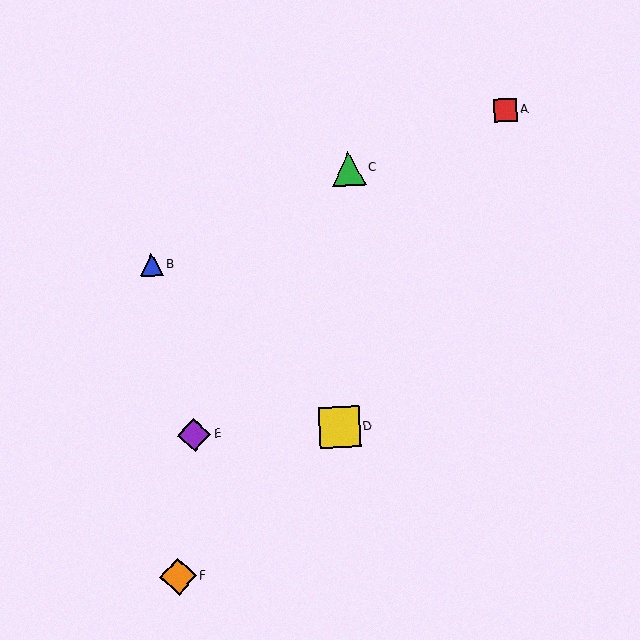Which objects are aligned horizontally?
Objects D, E are aligned horizontally.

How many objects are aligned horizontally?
2 objects (D, E) are aligned horizontally.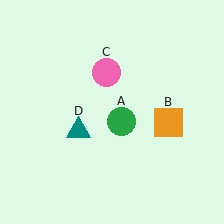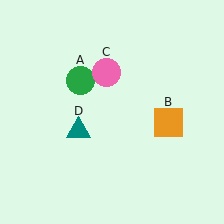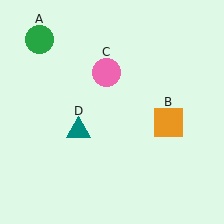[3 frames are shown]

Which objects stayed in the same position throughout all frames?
Orange square (object B) and pink circle (object C) and teal triangle (object D) remained stationary.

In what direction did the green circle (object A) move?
The green circle (object A) moved up and to the left.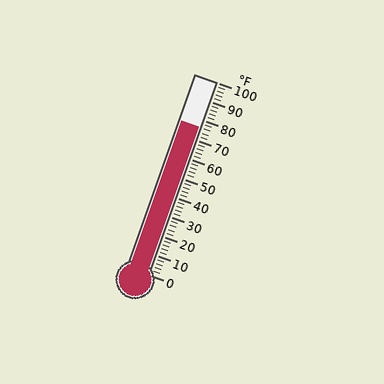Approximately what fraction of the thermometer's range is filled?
The thermometer is filled to approximately 75% of its range.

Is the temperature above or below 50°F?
The temperature is above 50°F.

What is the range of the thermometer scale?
The thermometer scale ranges from 0°F to 100°F.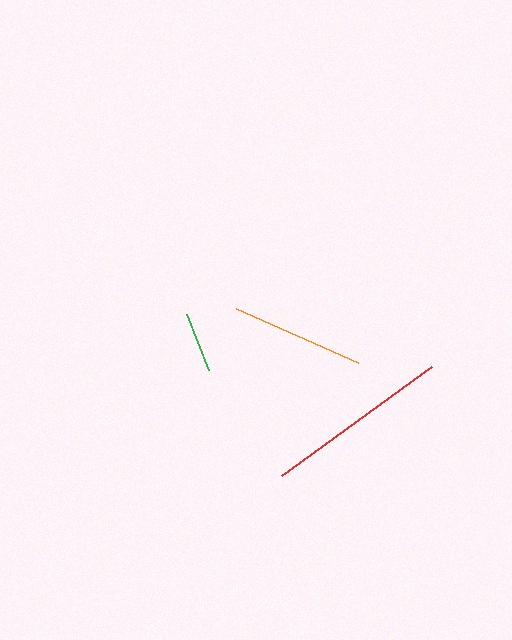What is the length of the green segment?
The green segment is approximately 61 pixels long.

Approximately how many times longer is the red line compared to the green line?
The red line is approximately 3.1 times the length of the green line.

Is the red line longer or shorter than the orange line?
The red line is longer than the orange line.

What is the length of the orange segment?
The orange segment is approximately 134 pixels long.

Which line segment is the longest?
The red line is the longest at approximately 185 pixels.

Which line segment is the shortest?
The green line is the shortest at approximately 61 pixels.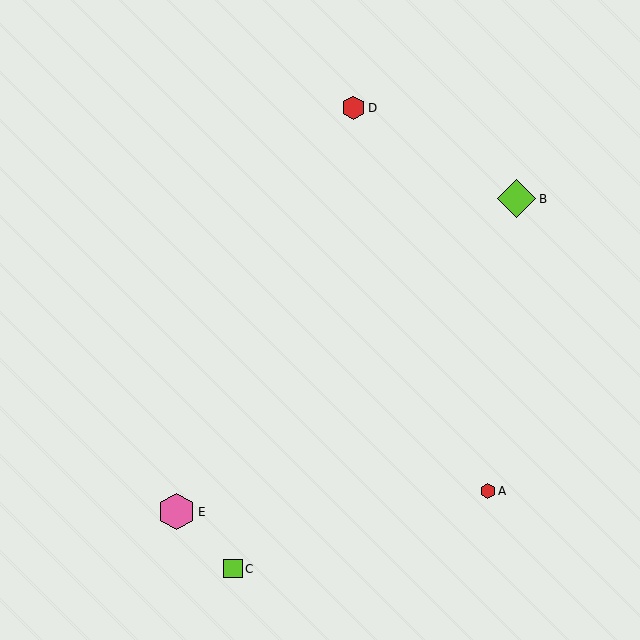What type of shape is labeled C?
Shape C is a lime square.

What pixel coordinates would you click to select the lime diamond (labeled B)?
Click at (517, 199) to select the lime diamond B.